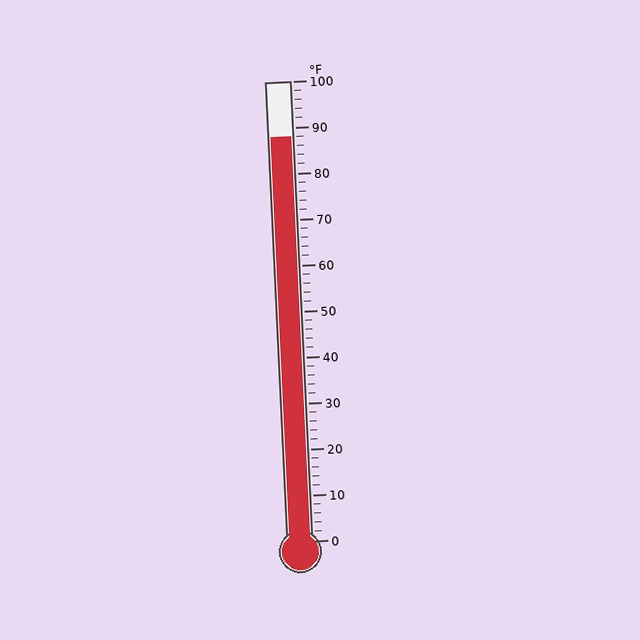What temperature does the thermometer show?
The thermometer shows approximately 88°F.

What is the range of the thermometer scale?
The thermometer scale ranges from 0°F to 100°F.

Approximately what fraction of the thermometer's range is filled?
The thermometer is filled to approximately 90% of its range.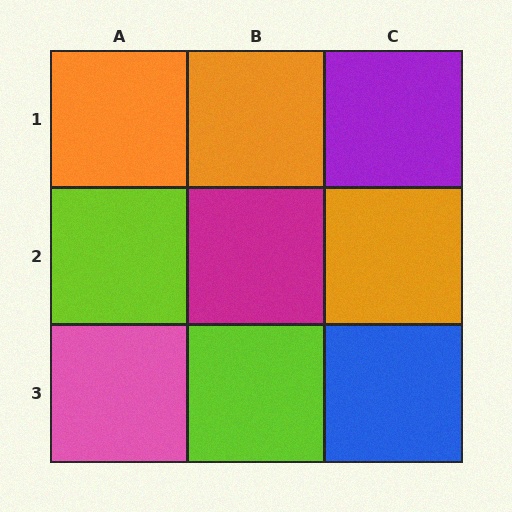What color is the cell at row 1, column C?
Purple.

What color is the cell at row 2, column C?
Orange.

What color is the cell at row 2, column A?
Lime.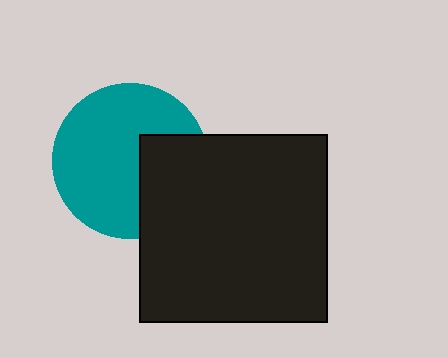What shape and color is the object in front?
The object in front is a black square.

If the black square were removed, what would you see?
You would see the complete teal circle.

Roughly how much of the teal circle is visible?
Most of it is visible (roughly 69%).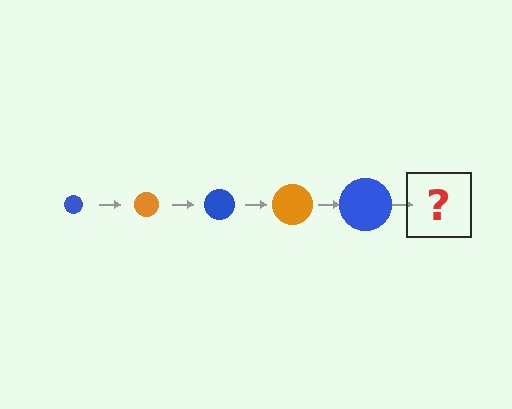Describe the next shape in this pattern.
It should be an orange circle, larger than the previous one.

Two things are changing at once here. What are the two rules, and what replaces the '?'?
The two rules are that the circle grows larger each step and the color cycles through blue and orange. The '?' should be an orange circle, larger than the previous one.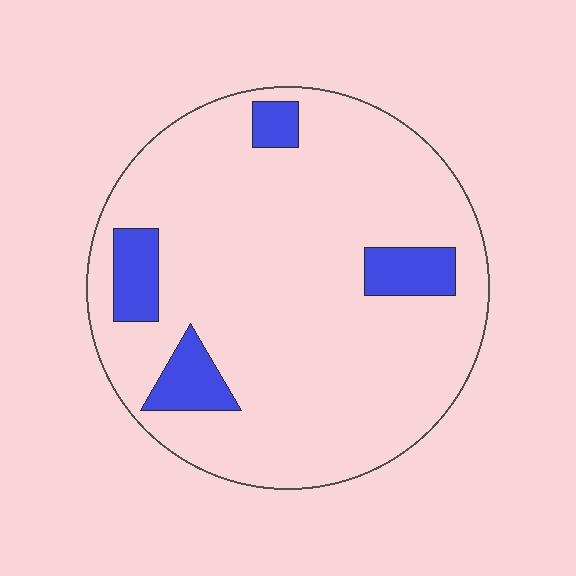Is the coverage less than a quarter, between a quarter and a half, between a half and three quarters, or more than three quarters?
Less than a quarter.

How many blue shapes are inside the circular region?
4.